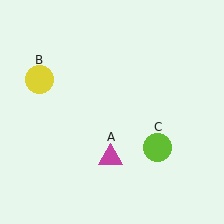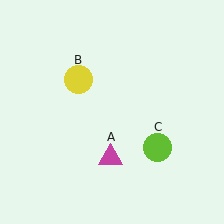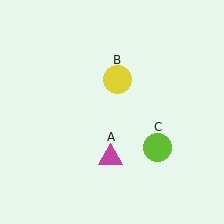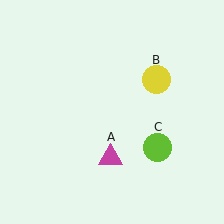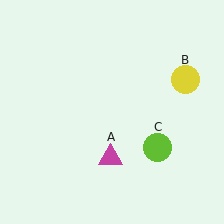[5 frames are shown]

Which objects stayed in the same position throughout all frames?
Magenta triangle (object A) and lime circle (object C) remained stationary.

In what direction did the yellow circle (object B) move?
The yellow circle (object B) moved right.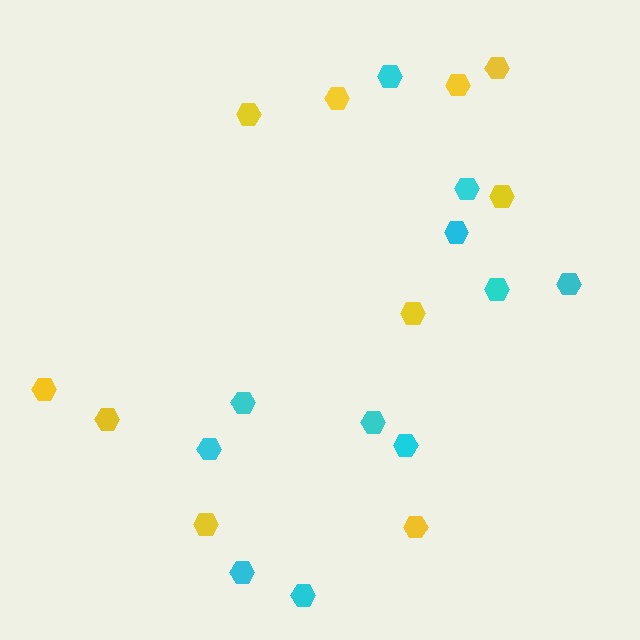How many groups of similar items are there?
There are 2 groups: one group of cyan hexagons (11) and one group of yellow hexagons (10).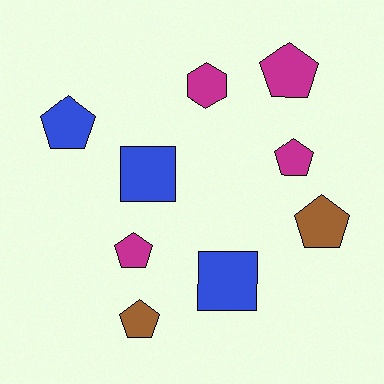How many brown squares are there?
There are no brown squares.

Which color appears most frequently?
Magenta, with 4 objects.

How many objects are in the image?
There are 9 objects.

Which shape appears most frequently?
Pentagon, with 6 objects.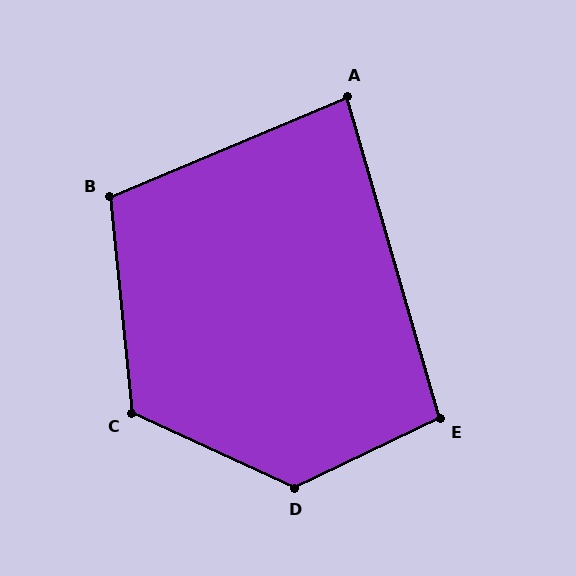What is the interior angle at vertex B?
Approximately 107 degrees (obtuse).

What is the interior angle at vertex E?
Approximately 100 degrees (obtuse).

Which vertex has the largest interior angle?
D, at approximately 130 degrees.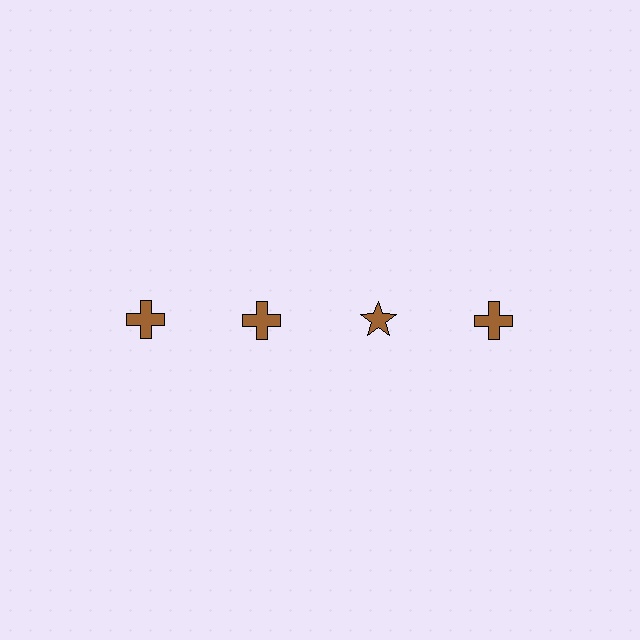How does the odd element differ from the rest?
It has a different shape: star instead of cross.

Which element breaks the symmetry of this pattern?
The brown star in the top row, center column breaks the symmetry. All other shapes are brown crosses.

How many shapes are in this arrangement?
There are 4 shapes arranged in a grid pattern.